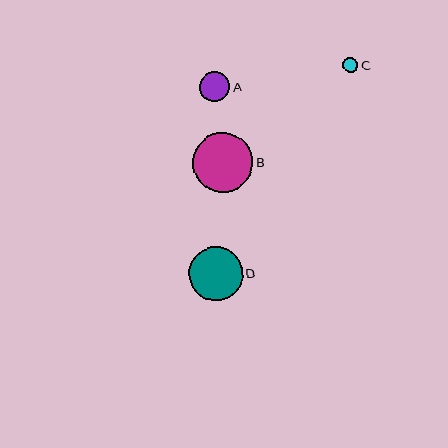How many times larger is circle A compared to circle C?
Circle A is approximately 1.9 times the size of circle C.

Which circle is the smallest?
Circle C is the smallest with a size of approximately 16 pixels.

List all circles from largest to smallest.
From largest to smallest: B, D, A, C.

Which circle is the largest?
Circle B is the largest with a size of approximately 60 pixels.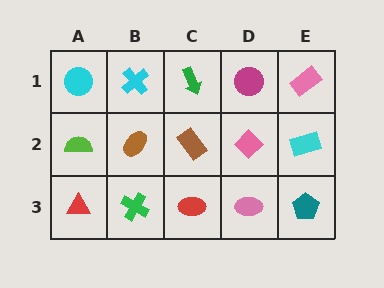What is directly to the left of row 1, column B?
A cyan circle.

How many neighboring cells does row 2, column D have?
4.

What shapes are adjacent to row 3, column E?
A cyan rectangle (row 2, column E), a pink ellipse (row 3, column D).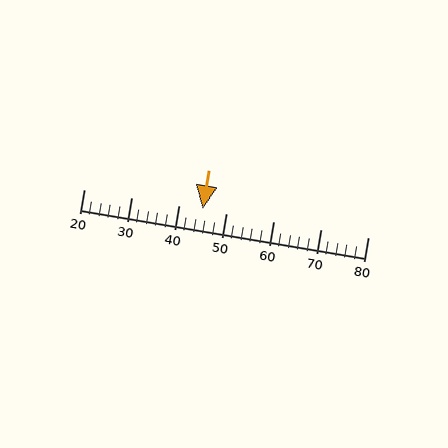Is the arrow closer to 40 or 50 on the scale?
The arrow is closer to 50.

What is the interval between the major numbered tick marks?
The major tick marks are spaced 10 units apart.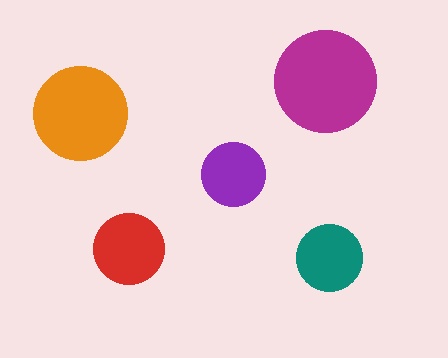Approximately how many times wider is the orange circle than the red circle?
About 1.5 times wider.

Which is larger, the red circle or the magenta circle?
The magenta one.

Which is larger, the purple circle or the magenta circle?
The magenta one.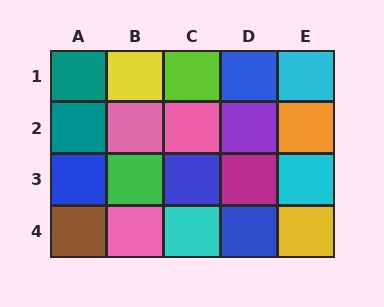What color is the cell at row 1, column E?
Cyan.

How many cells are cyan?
3 cells are cyan.